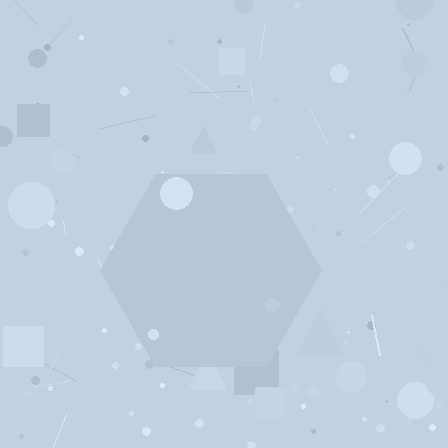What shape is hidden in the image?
A hexagon is hidden in the image.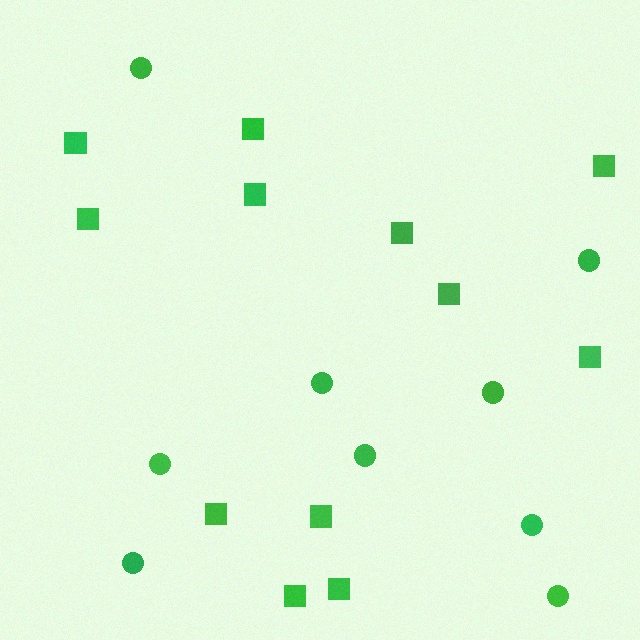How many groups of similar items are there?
There are 2 groups: one group of circles (9) and one group of squares (12).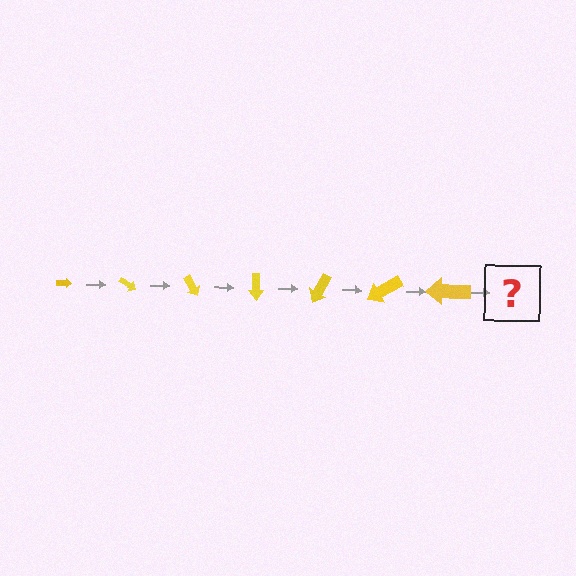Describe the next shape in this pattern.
It should be an arrow, larger than the previous one and rotated 210 degrees from the start.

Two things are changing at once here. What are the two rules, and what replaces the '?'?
The two rules are that the arrow grows larger each step and it rotates 30 degrees each step. The '?' should be an arrow, larger than the previous one and rotated 210 degrees from the start.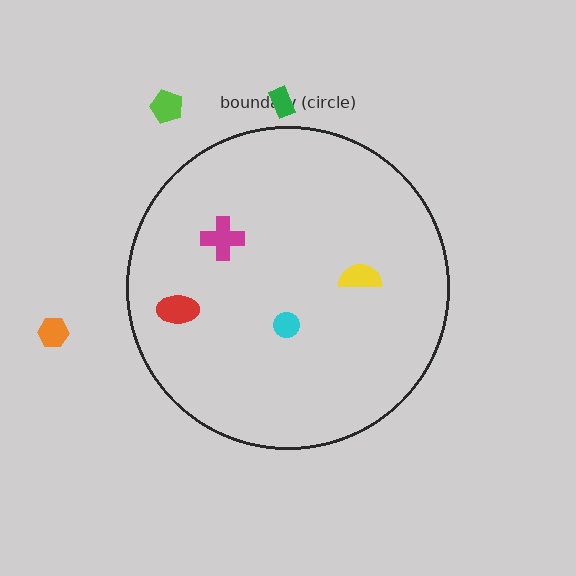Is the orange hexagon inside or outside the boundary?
Outside.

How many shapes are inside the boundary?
4 inside, 3 outside.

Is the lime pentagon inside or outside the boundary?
Outside.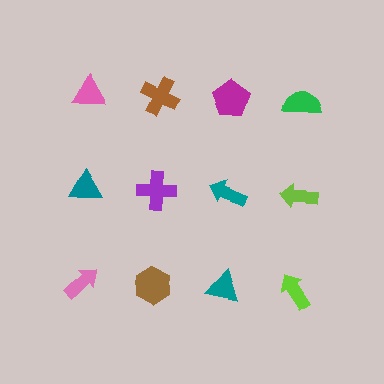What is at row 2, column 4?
A lime arrow.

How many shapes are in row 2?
4 shapes.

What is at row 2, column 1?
A teal triangle.